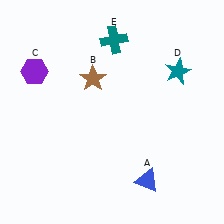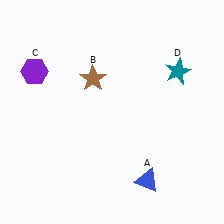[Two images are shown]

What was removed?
The teal cross (E) was removed in Image 2.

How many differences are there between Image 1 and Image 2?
There is 1 difference between the two images.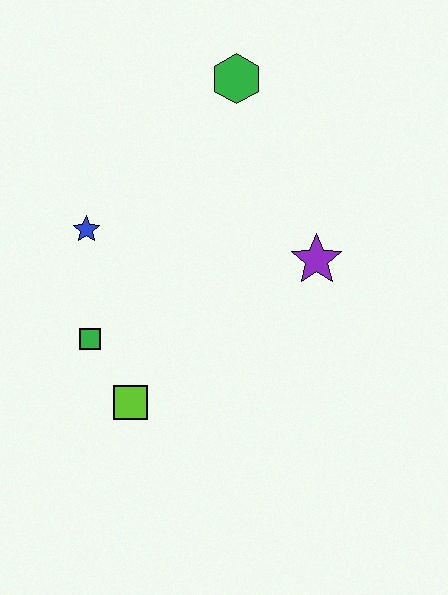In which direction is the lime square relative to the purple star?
The lime square is to the left of the purple star.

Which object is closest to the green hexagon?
The purple star is closest to the green hexagon.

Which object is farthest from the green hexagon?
The lime square is farthest from the green hexagon.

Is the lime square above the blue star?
No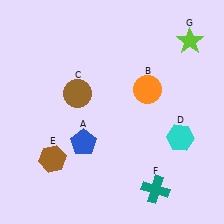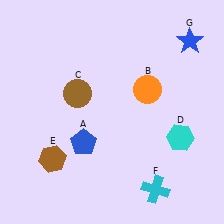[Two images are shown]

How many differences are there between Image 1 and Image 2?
There are 2 differences between the two images.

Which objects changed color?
F changed from teal to cyan. G changed from lime to blue.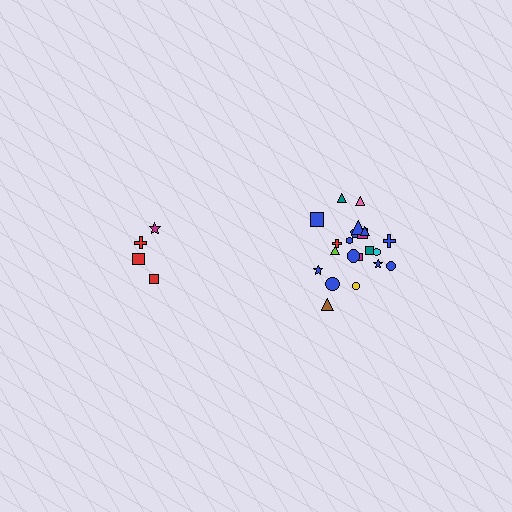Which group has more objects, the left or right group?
The right group.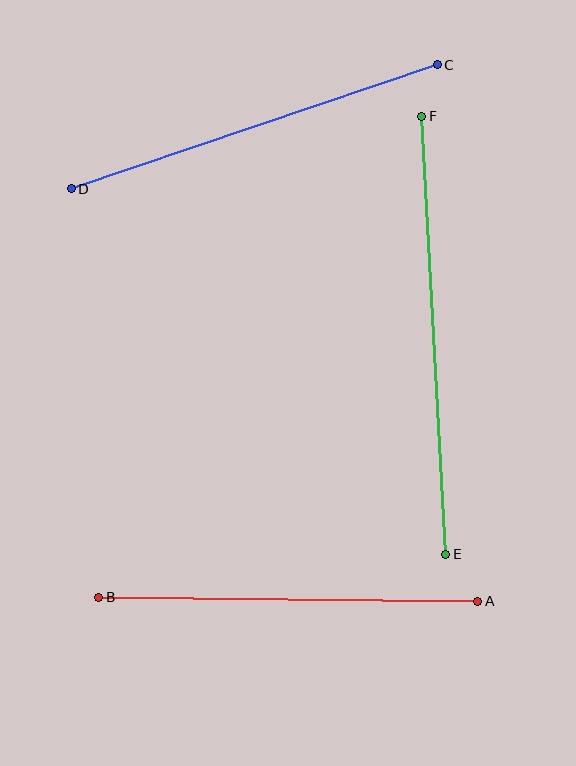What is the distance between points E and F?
The distance is approximately 438 pixels.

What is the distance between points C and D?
The distance is approximately 387 pixels.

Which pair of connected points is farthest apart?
Points E and F are farthest apart.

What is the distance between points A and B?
The distance is approximately 379 pixels.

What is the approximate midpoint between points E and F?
The midpoint is at approximately (434, 335) pixels.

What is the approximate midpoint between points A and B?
The midpoint is at approximately (288, 599) pixels.